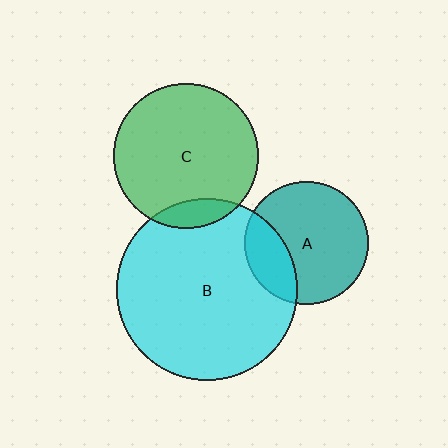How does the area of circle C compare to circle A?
Approximately 1.4 times.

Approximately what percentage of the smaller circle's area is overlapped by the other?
Approximately 10%.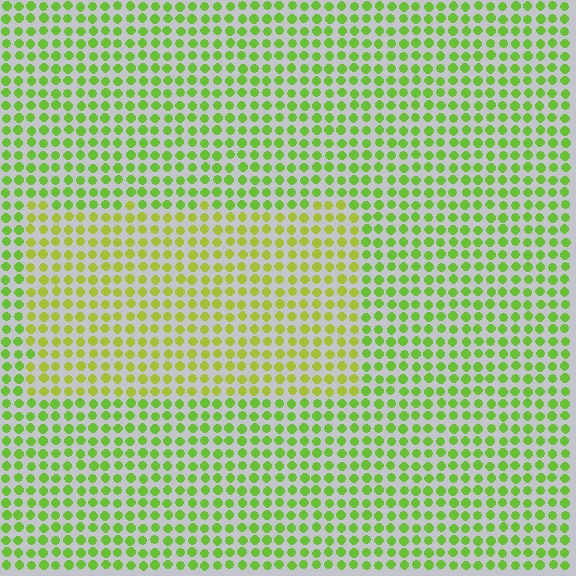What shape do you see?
I see a rectangle.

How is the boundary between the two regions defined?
The boundary is defined purely by a slight shift in hue (about 26 degrees). Spacing, size, and orientation are identical on both sides.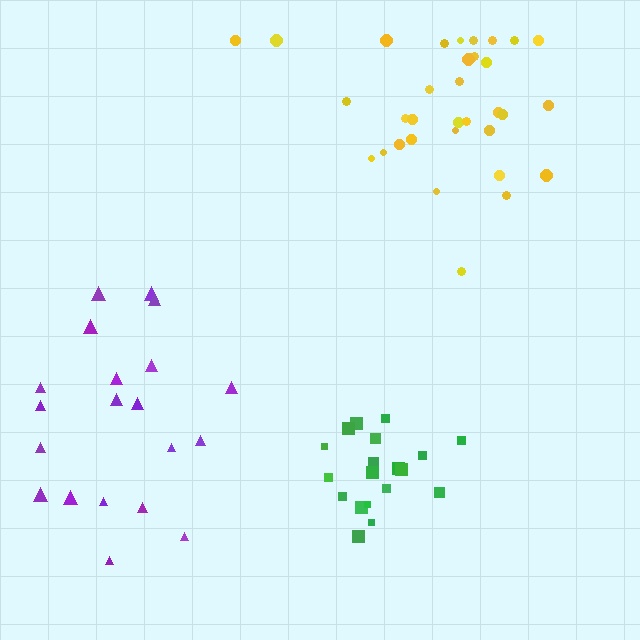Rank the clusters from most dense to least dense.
green, yellow, purple.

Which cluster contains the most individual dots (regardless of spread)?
Yellow (33).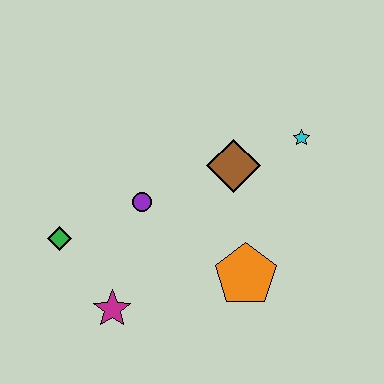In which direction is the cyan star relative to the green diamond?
The cyan star is to the right of the green diamond.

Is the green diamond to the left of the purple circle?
Yes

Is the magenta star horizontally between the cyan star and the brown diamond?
No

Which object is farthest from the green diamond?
The cyan star is farthest from the green diamond.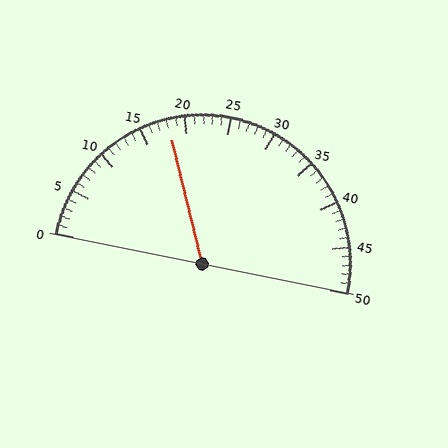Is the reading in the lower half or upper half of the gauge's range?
The reading is in the lower half of the range (0 to 50).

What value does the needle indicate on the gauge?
The needle indicates approximately 18.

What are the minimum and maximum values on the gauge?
The gauge ranges from 0 to 50.